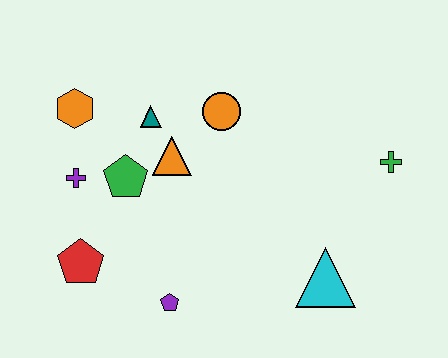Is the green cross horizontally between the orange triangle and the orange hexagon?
No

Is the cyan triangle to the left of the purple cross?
No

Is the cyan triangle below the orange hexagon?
Yes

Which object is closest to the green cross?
The cyan triangle is closest to the green cross.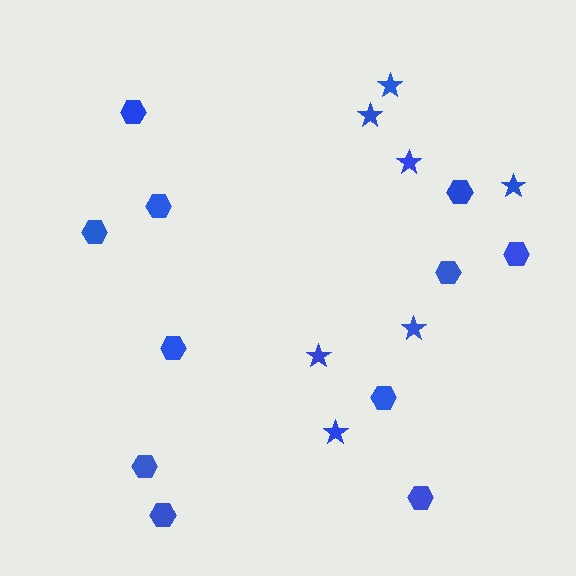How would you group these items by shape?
There are 2 groups: one group of hexagons (11) and one group of stars (7).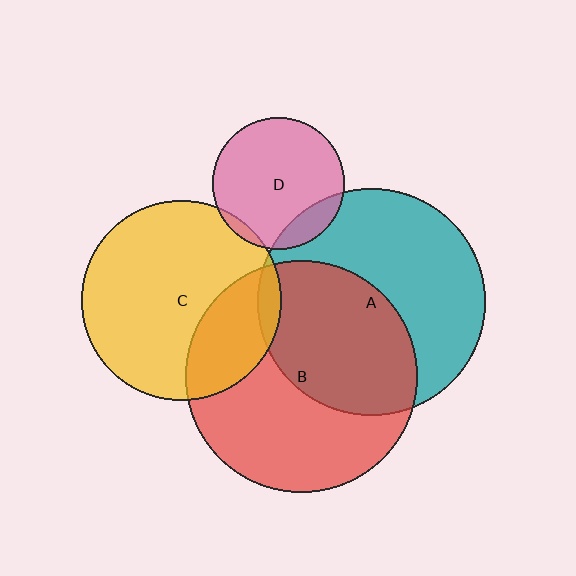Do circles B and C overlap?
Yes.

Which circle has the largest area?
Circle B (red).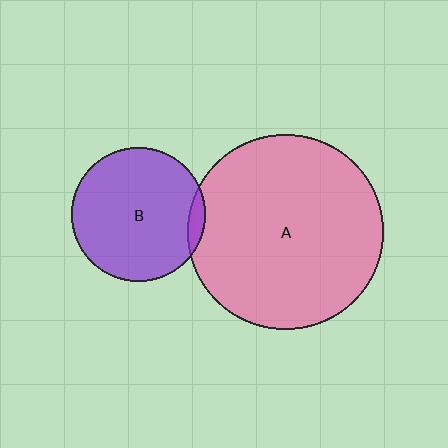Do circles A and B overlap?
Yes.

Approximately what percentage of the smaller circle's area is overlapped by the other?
Approximately 5%.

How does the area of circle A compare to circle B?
Approximately 2.1 times.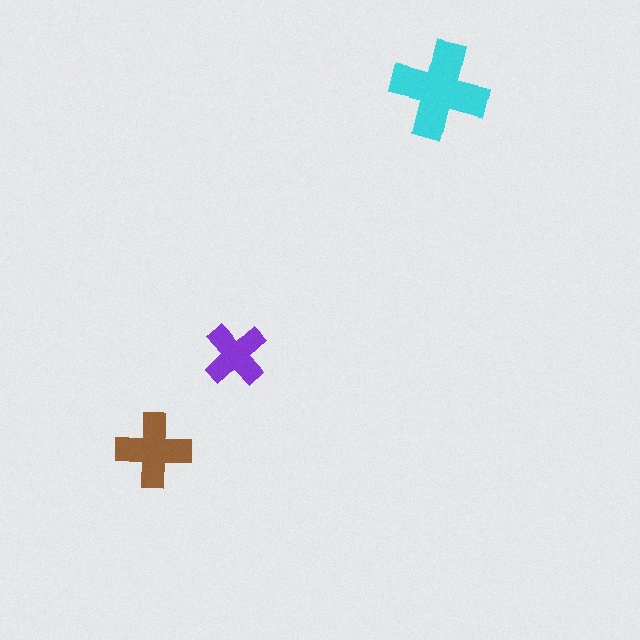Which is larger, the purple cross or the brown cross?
The brown one.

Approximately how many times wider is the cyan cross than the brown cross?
About 1.5 times wider.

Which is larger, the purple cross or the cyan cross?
The cyan one.